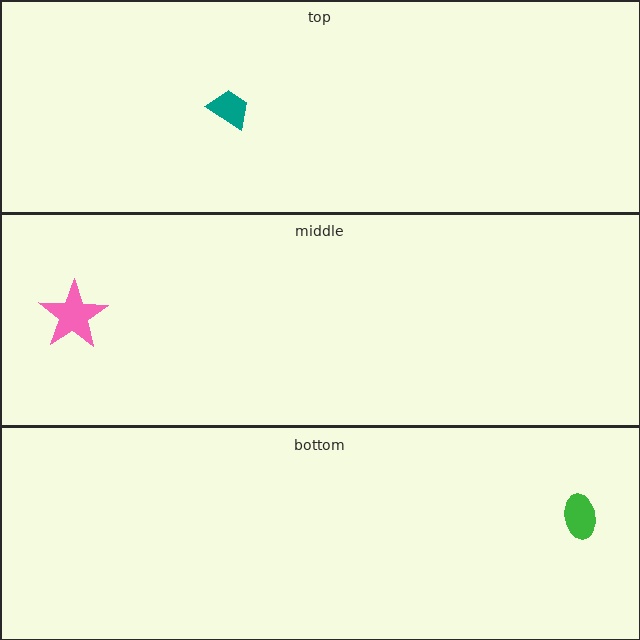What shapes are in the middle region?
The pink star.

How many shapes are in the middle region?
1.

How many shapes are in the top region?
1.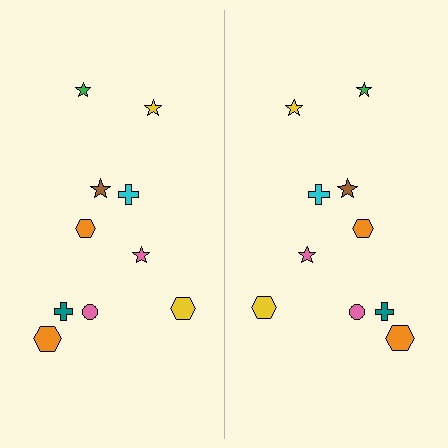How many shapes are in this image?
There are 20 shapes in this image.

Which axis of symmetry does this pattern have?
The pattern has a vertical axis of symmetry running through the center of the image.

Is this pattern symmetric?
Yes, this pattern has bilateral (reflection) symmetry.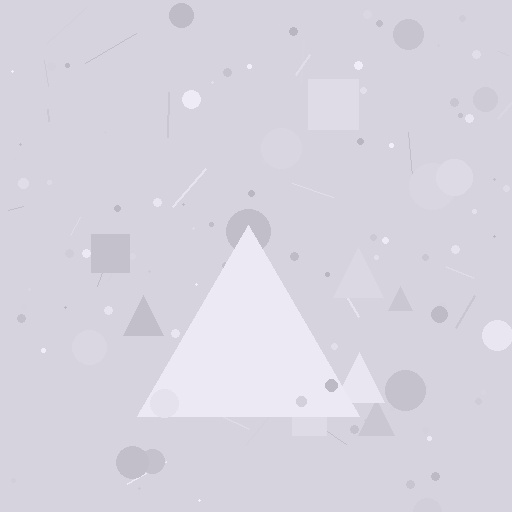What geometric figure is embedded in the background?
A triangle is embedded in the background.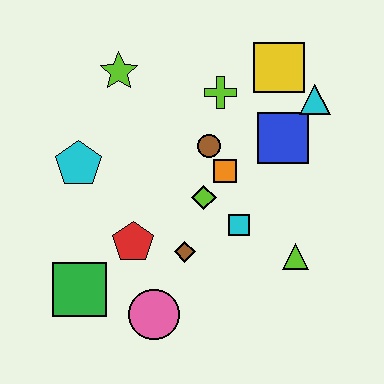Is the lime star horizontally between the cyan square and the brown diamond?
No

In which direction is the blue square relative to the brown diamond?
The blue square is above the brown diamond.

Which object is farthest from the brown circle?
The green square is farthest from the brown circle.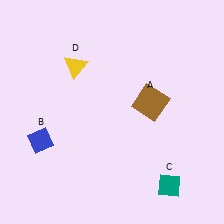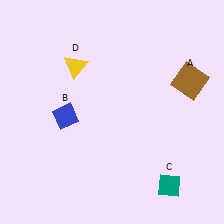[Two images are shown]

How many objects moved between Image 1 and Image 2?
2 objects moved between the two images.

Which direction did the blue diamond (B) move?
The blue diamond (B) moved right.